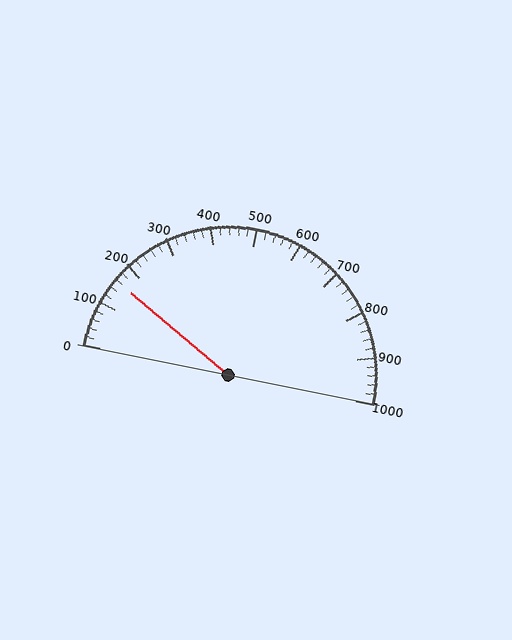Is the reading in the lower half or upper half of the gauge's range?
The reading is in the lower half of the range (0 to 1000).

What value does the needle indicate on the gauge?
The needle indicates approximately 160.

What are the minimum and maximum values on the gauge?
The gauge ranges from 0 to 1000.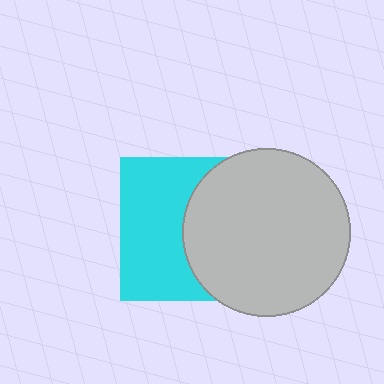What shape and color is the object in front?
The object in front is a light gray circle.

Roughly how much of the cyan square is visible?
About half of it is visible (roughly 51%).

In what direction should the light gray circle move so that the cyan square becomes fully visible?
The light gray circle should move right. That is the shortest direction to clear the overlap and leave the cyan square fully visible.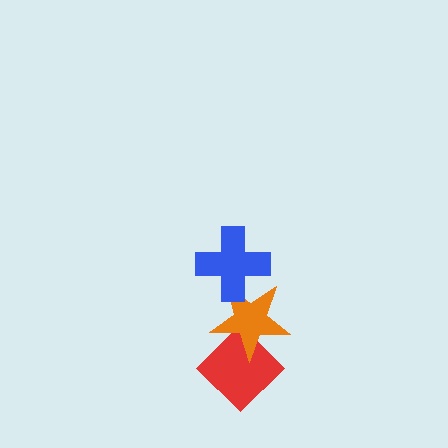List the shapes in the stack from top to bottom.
From top to bottom: the blue cross, the orange star, the red diamond.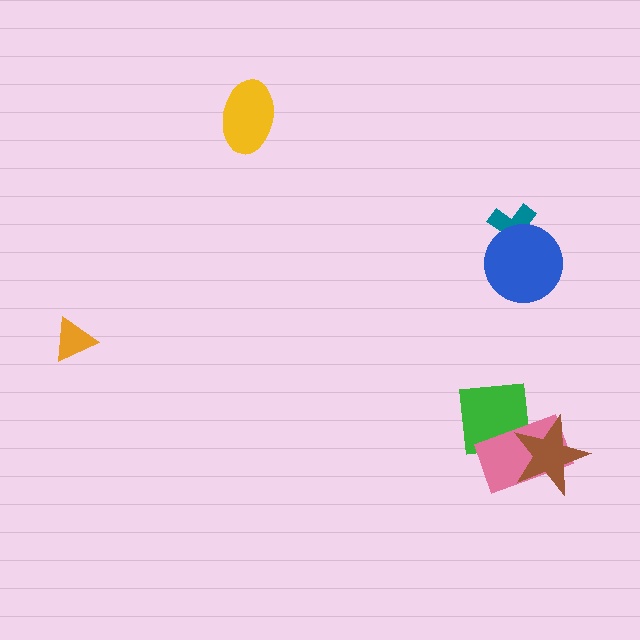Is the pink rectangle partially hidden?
Yes, it is partially covered by another shape.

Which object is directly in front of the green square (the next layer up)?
The pink rectangle is directly in front of the green square.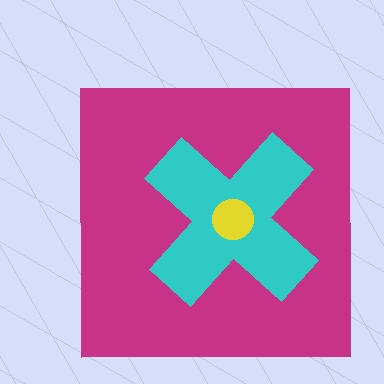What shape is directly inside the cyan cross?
The yellow circle.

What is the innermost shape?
The yellow circle.